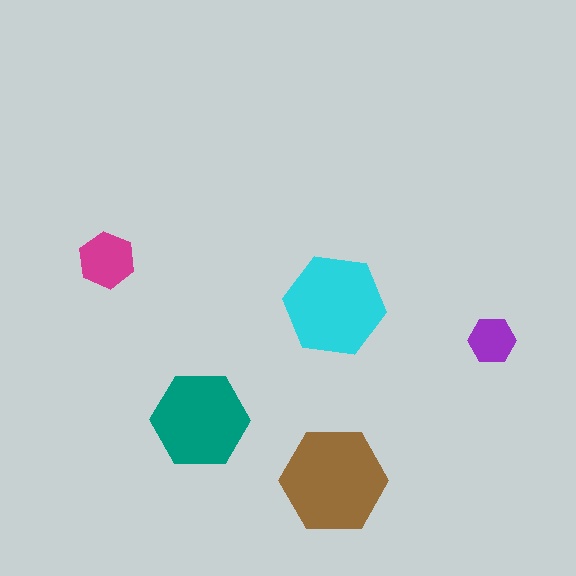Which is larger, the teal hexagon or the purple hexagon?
The teal one.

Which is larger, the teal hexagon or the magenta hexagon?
The teal one.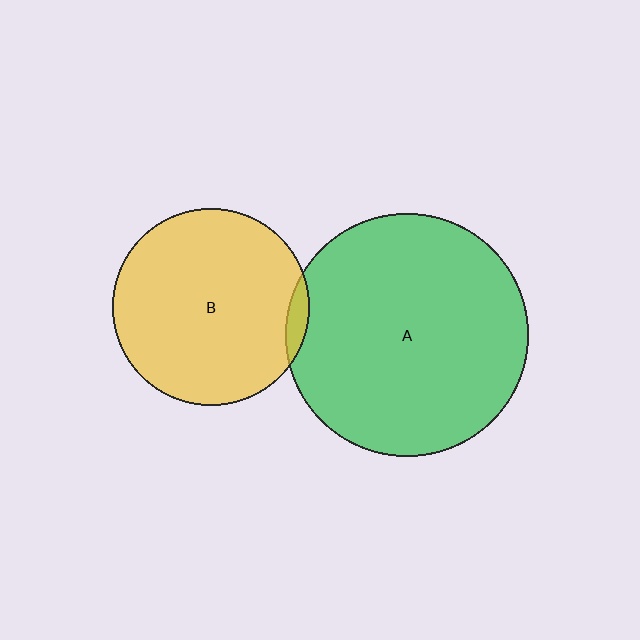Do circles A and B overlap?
Yes.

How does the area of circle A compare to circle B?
Approximately 1.5 times.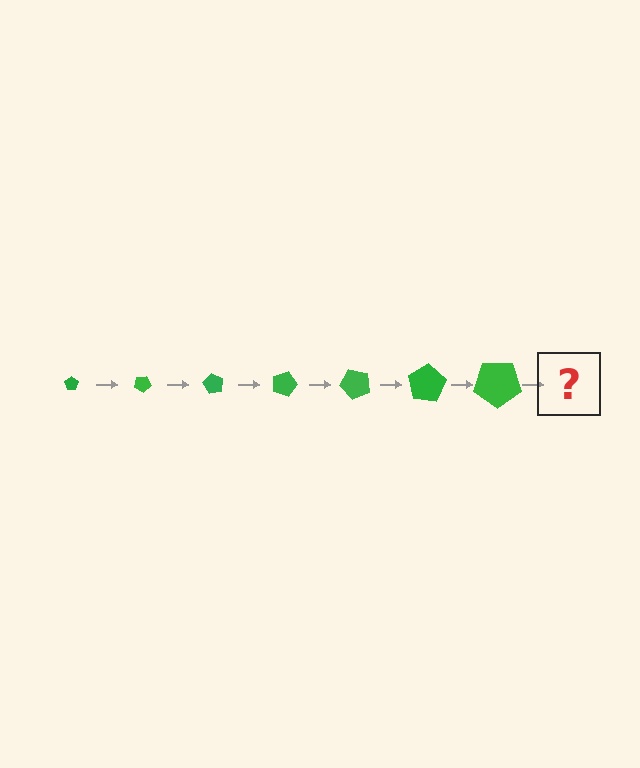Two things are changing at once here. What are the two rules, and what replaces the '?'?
The two rules are that the pentagon grows larger each step and it rotates 30 degrees each step. The '?' should be a pentagon, larger than the previous one and rotated 210 degrees from the start.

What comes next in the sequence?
The next element should be a pentagon, larger than the previous one and rotated 210 degrees from the start.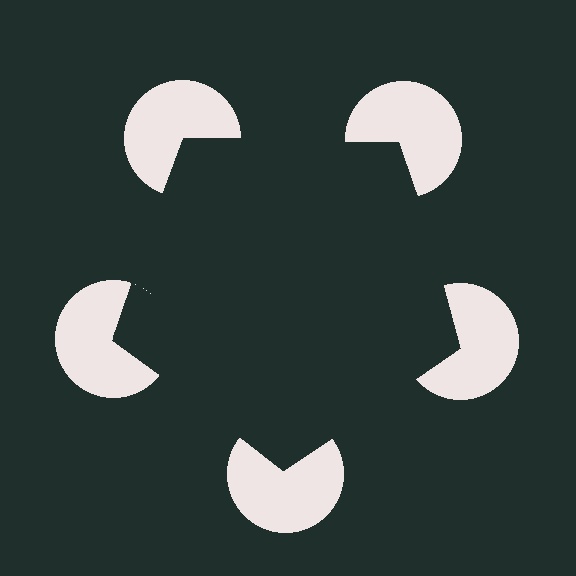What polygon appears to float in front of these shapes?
An illusory pentagon — its edges are inferred from the aligned wedge cuts in the pac-man discs, not physically drawn.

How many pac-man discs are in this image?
There are 5 — one at each vertex of the illusory pentagon.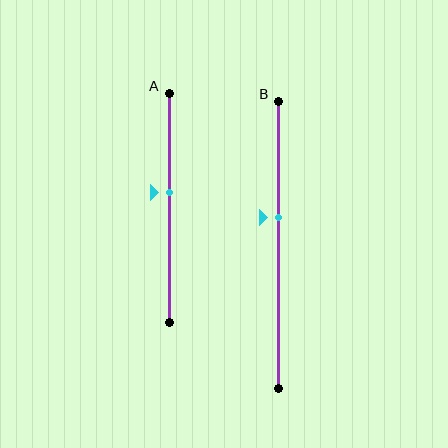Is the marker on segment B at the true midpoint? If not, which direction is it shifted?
No, the marker on segment B is shifted upward by about 10% of the segment length.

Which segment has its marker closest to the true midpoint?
Segment A has its marker closest to the true midpoint.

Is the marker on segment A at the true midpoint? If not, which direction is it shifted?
No, the marker on segment A is shifted upward by about 7% of the segment length.